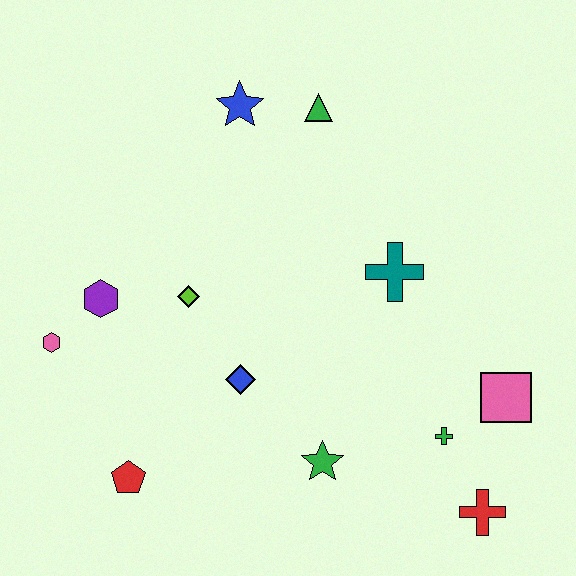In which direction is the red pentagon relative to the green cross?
The red pentagon is to the left of the green cross.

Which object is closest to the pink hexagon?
The purple hexagon is closest to the pink hexagon.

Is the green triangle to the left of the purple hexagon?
No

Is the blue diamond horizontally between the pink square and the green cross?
No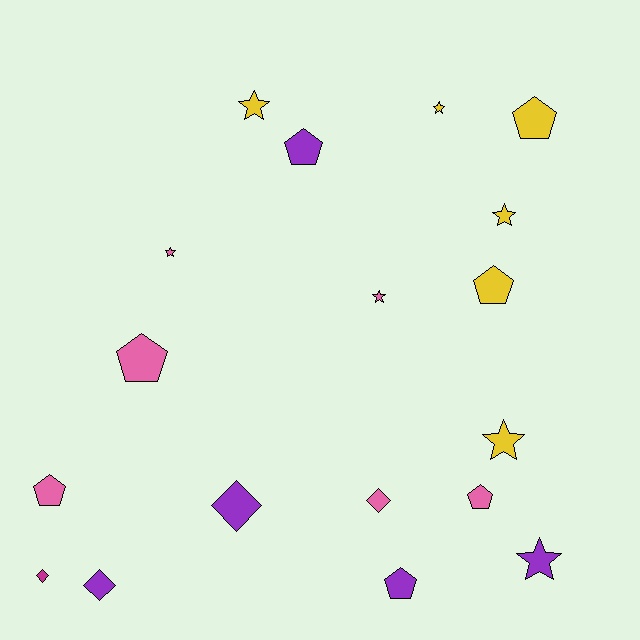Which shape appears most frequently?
Star, with 7 objects.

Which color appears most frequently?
Yellow, with 6 objects.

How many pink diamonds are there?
There is 1 pink diamond.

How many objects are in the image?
There are 18 objects.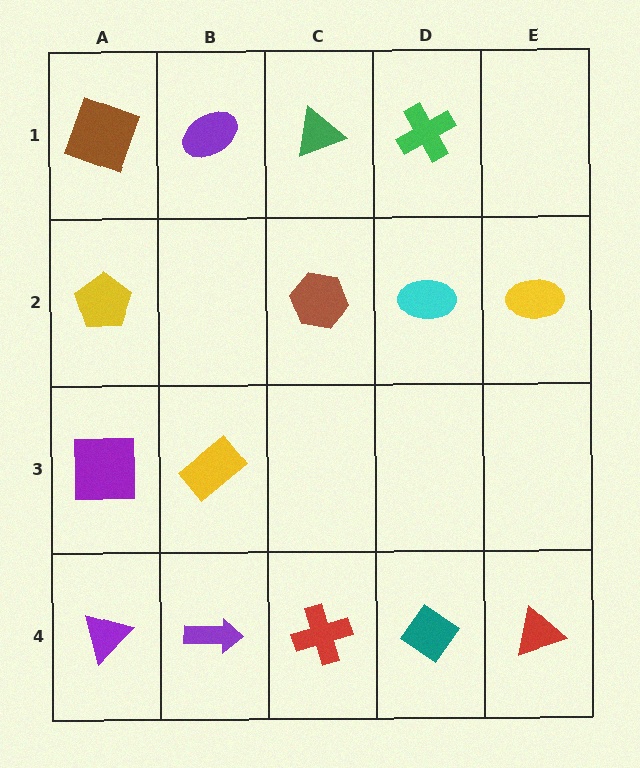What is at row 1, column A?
A brown square.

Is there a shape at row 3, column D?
No, that cell is empty.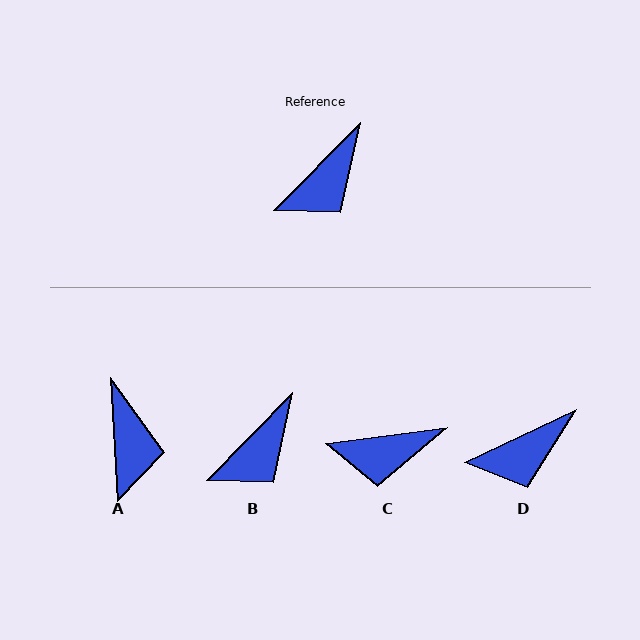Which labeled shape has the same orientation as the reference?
B.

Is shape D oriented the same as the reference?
No, it is off by about 20 degrees.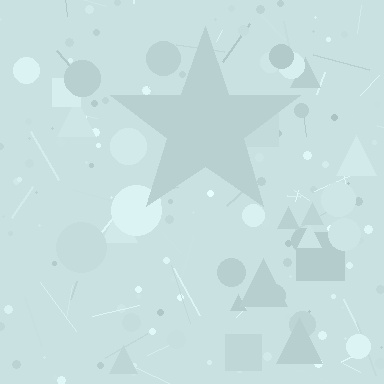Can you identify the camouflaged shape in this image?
The camouflaged shape is a star.